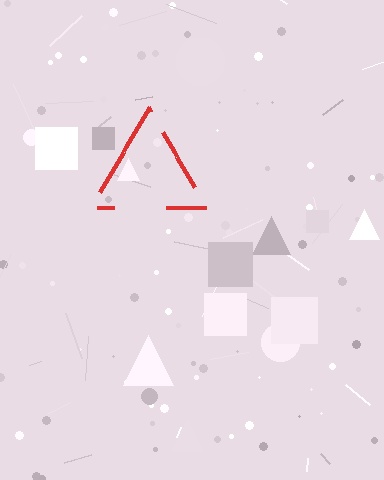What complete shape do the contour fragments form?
The contour fragments form a triangle.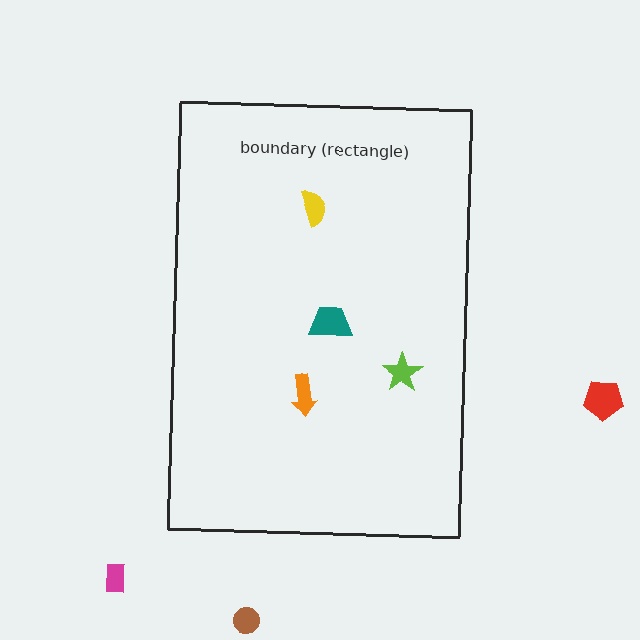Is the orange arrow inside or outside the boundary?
Inside.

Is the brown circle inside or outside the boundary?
Outside.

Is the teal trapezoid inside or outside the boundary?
Inside.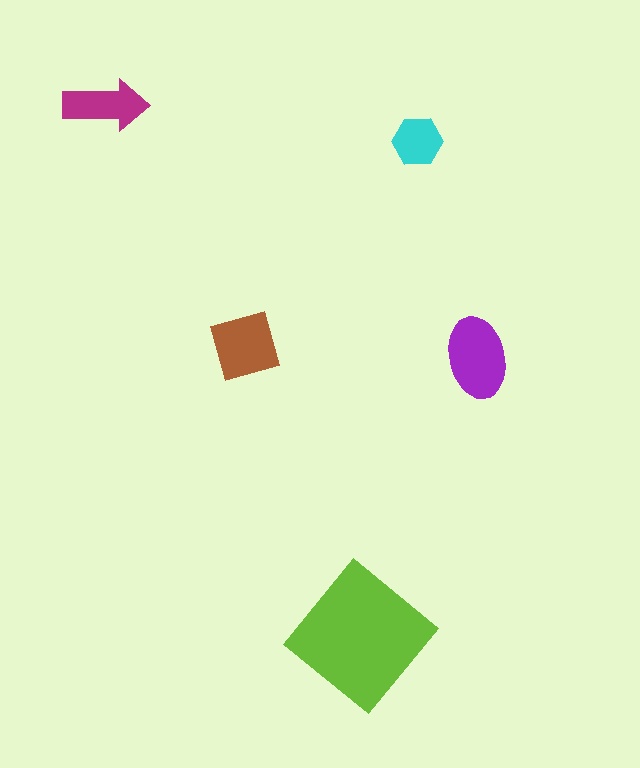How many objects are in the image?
There are 5 objects in the image.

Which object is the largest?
The lime diamond.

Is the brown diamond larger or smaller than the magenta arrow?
Larger.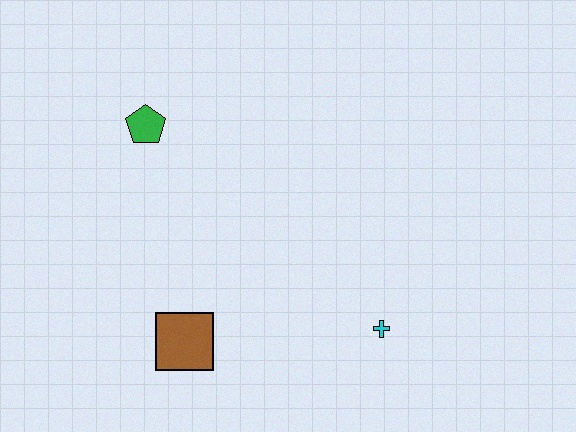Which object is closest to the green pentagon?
The brown square is closest to the green pentagon.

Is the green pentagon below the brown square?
No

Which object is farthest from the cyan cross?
The green pentagon is farthest from the cyan cross.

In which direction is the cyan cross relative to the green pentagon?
The cyan cross is to the right of the green pentagon.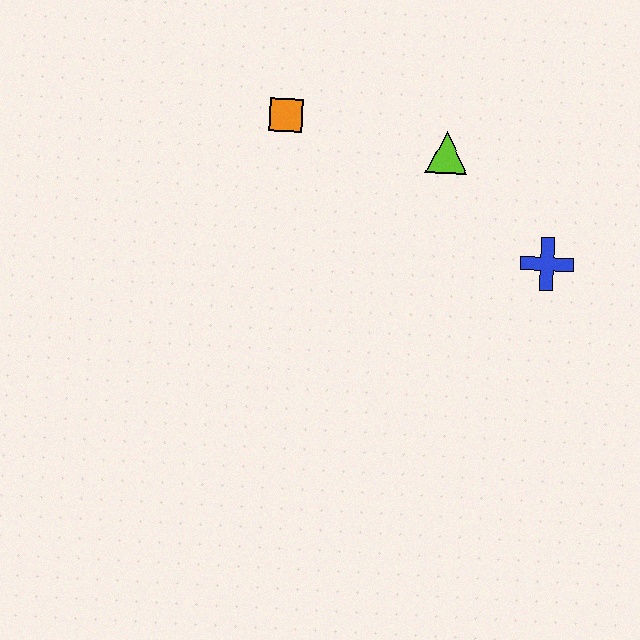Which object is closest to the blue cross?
The lime triangle is closest to the blue cross.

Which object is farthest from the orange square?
The blue cross is farthest from the orange square.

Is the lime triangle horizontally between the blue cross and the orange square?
Yes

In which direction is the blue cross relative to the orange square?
The blue cross is to the right of the orange square.